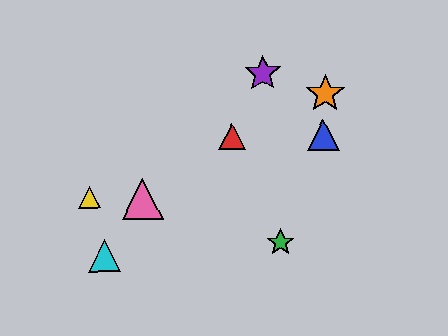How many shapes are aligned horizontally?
2 shapes (the red triangle, the blue triangle) are aligned horizontally.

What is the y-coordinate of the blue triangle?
The blue triangle is at y≈135.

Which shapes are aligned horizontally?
The red triangle, the blue triangle are aligned horizontally.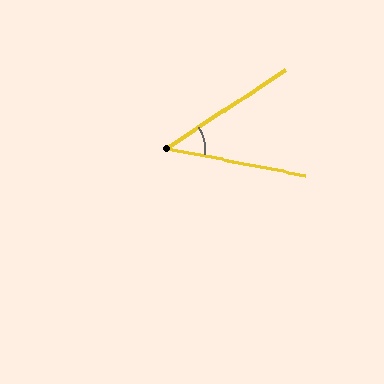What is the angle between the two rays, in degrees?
Approximately 44 degrees.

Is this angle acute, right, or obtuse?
It is acute.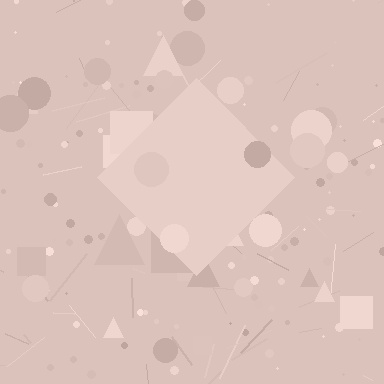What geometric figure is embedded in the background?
A diamond is embedded in the background.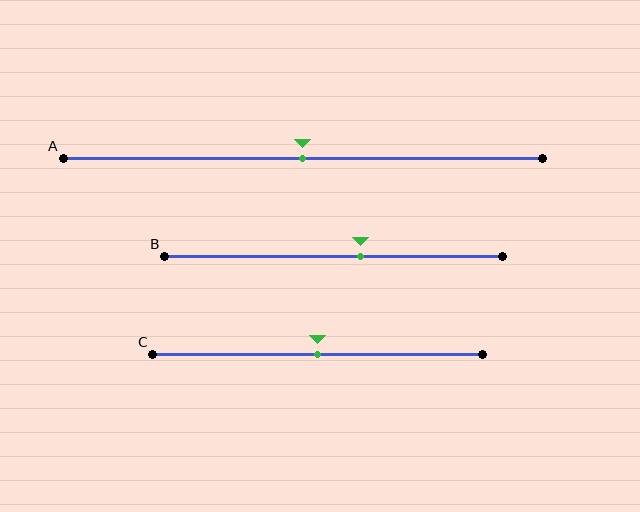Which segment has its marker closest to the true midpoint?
Segment A has its marker closest to the true midpoint.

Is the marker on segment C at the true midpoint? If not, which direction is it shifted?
Yes, the marker on segment C is at the true midpoint.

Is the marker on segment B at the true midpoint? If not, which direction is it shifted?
No, the marker on segment B is shifted to the right by about 8% of the segment length.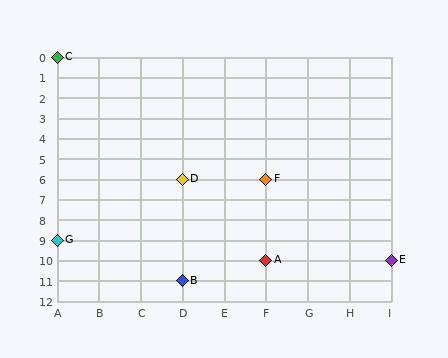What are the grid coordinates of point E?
Point E is at grid coordinates (I, 10).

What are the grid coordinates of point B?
Point B is at grid coordinates (D, 11).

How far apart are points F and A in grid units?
Points F and A are 4 rows apart.